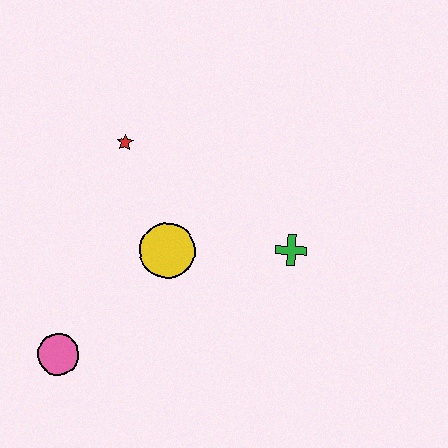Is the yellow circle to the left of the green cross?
Yes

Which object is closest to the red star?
The yellow circle is closest to the red star.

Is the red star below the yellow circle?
No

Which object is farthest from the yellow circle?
The pink circle is farthest from the yellow circle.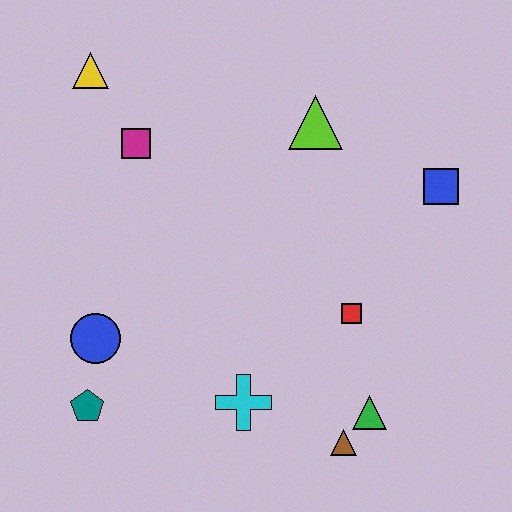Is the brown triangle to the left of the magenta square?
No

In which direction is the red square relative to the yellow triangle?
The red square is to the right of the yellow triangle.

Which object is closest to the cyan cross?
The brown triangle is closest to the cyan cross.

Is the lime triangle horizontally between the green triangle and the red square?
No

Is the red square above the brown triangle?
Yes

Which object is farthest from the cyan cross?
The yellow triangle is farthest from the cyan cross.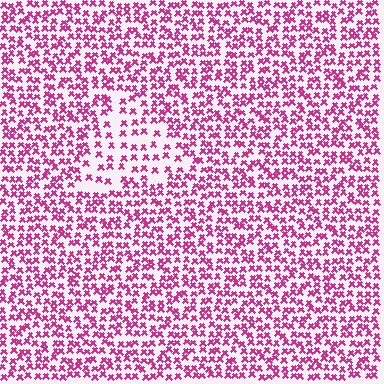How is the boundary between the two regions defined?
The boundary is defined by a change in element density (approximately 2.0x ratio). All elements are the same color, size, and shape.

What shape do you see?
I see a triangle.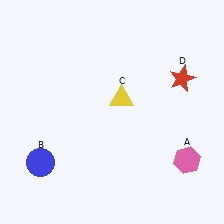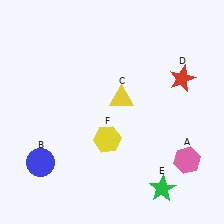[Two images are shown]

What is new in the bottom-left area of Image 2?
A yellow hexagon (F) was added in the bottom-left area of Image 2.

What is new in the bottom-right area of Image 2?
A green star (E) was added in the bottom-right area of Image 2.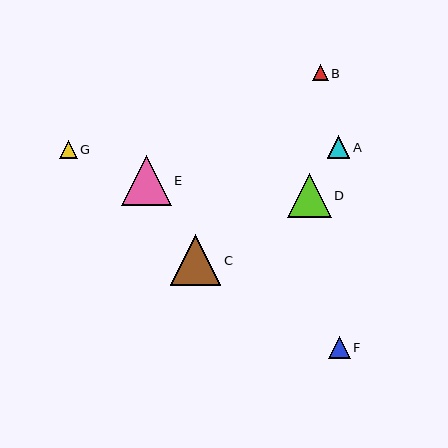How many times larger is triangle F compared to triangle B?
Triangle F is approximately 1.4 times the size of triangle B.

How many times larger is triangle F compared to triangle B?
Triangle F is approximately 1.4 times the size of triangle B.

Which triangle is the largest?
Triangle C is the largest with a size of approximately 50 pixels.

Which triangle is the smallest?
Triangle B is the smallest with a size of approximately 16 pixels.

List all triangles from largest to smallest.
From largest to smallest: C, E, D, A, F, G, B.